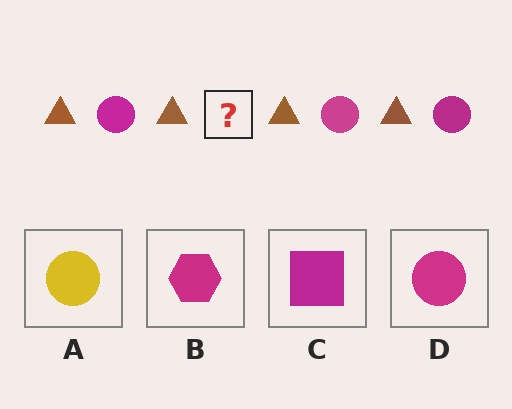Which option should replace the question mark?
Option D.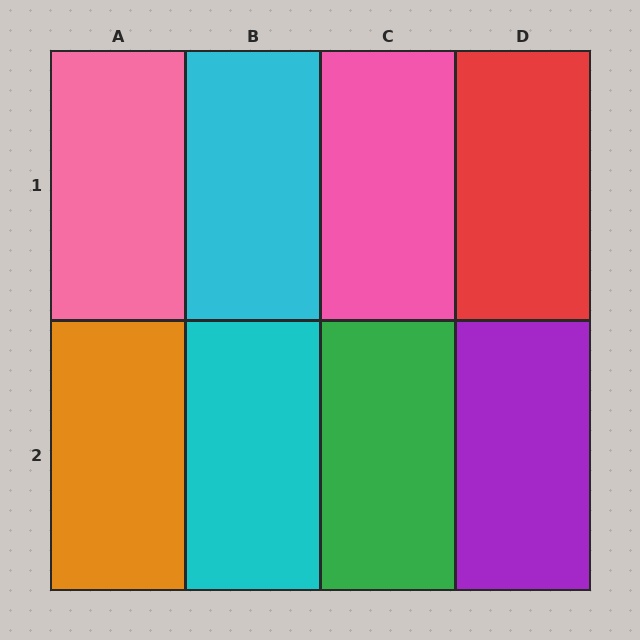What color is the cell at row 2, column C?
Green.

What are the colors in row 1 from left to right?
Pink, cyan, pink, red.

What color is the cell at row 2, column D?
Purple.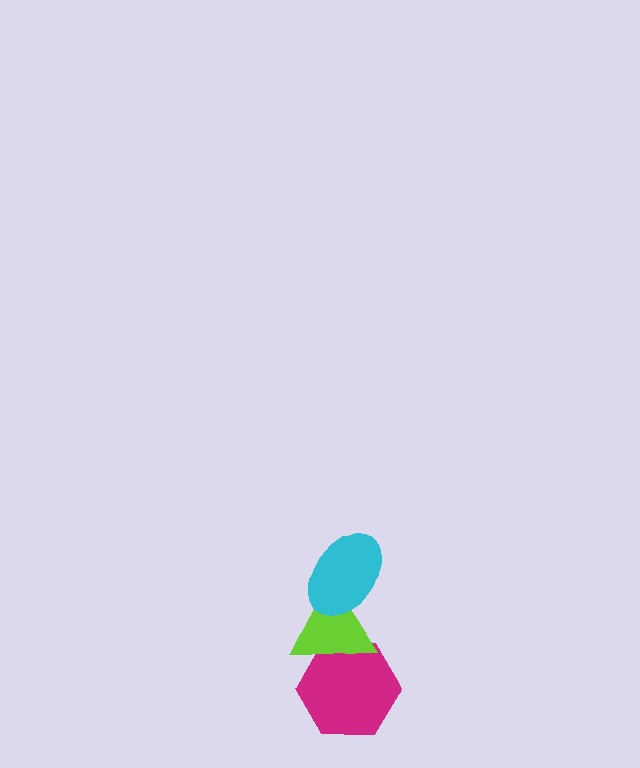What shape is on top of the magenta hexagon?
The lime triangle is on top of the magenta hexagon.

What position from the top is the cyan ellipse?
The cyan ellipse is 1st from the top.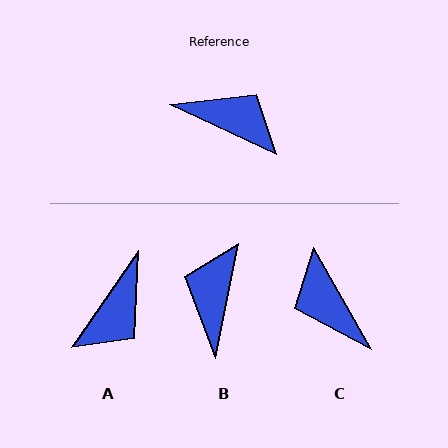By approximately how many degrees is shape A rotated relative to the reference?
Approximately 99 degrees clockwise.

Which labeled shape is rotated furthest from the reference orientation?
C, about 145 degrees away.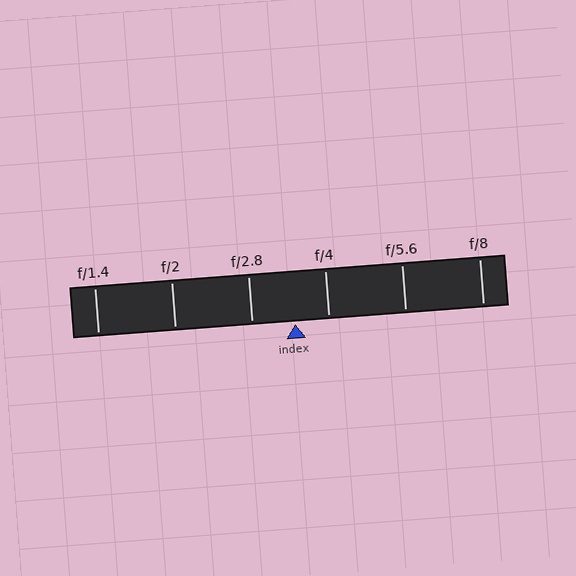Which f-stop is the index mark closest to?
The index mark is closest to f/4.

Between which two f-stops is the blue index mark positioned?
The index mark is between f/2.8 and f/4.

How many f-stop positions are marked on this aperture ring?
There are 6 f-stop positions marked.